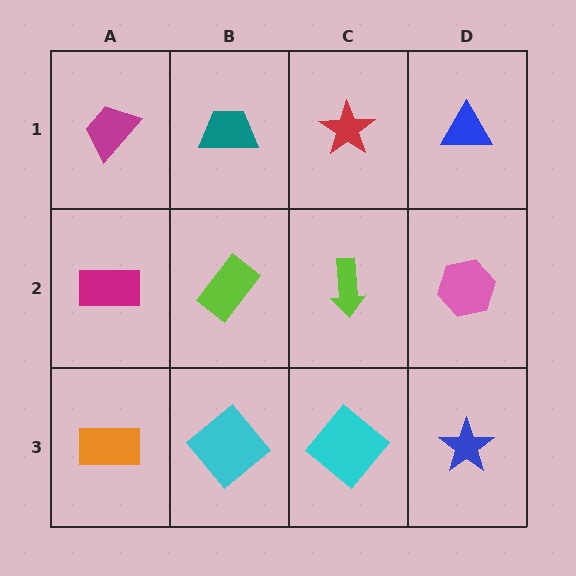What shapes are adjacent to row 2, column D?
A blue triangle (row 1, column D), a blue star (row 3, column D), a lime arrow (row 2, column C).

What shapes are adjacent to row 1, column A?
A magenta rectangle (row 2, column A), a teal trapezoid (row 1, column B).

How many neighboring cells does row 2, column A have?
3.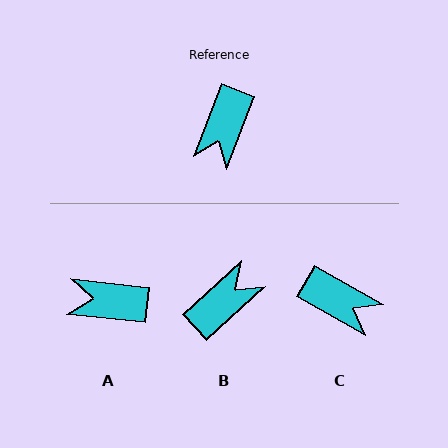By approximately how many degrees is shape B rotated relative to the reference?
Approximately 154 degrees counter-clockwise.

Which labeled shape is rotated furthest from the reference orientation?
B, about 154 degrees away.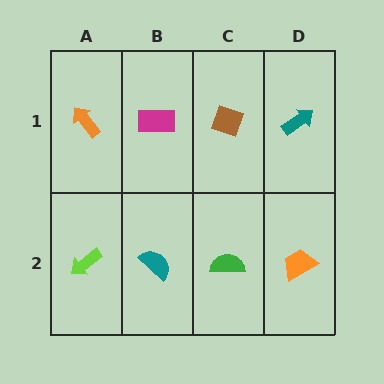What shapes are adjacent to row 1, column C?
A green semicircle (row 2, column C), a magenta rectangle (row 1, column B), a teal arrow (row 1, column D).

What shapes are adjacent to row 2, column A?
An orange arrow (row 1, column A), a teal semicircle (row 2, column B).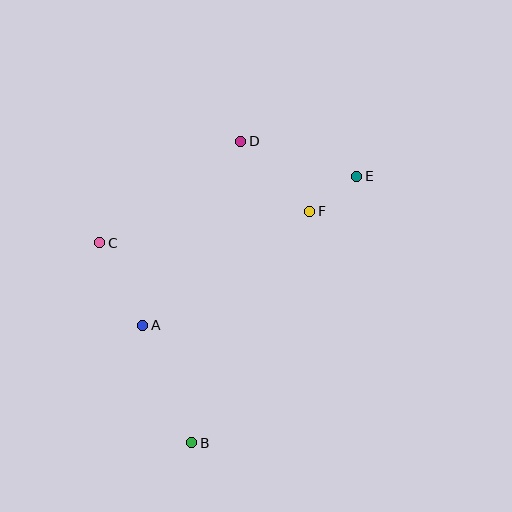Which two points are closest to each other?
Points E and F are closest to each other.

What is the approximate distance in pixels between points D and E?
The distance between D and E is approximately 120 pixels.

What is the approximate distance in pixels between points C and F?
The distance between C and F is approximately 212 pixels.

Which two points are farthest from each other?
Points B and E are farthest from each other.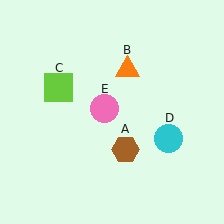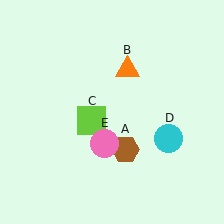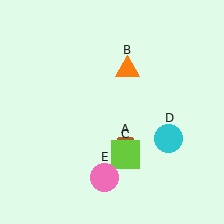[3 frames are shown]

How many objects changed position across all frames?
2 objects changed position: lime square (object C), pink circle (object E).